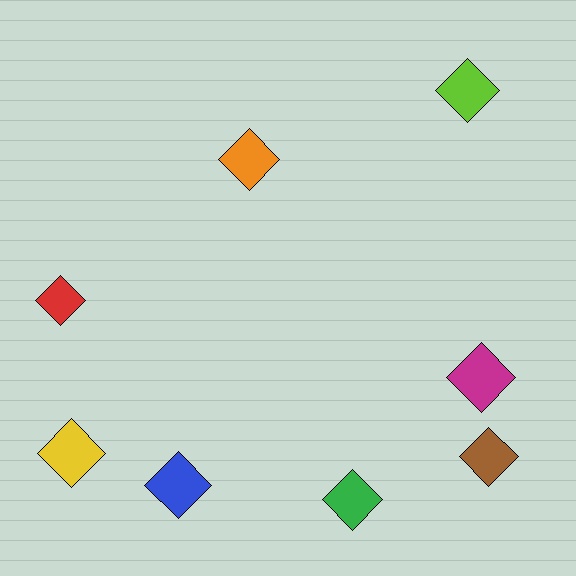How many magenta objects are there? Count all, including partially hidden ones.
There is 1 magenta object.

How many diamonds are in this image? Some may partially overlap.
There are 8 diamonds.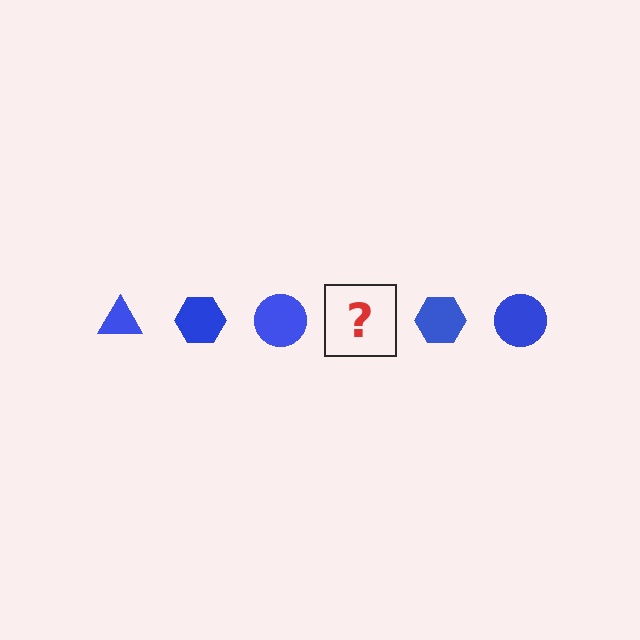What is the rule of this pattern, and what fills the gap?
The rule is that the pattern cycles through triangle, hexagon, circle shapes in blue. The gap should be filled with a blue triangle.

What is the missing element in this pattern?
The missing element is a blue triangle.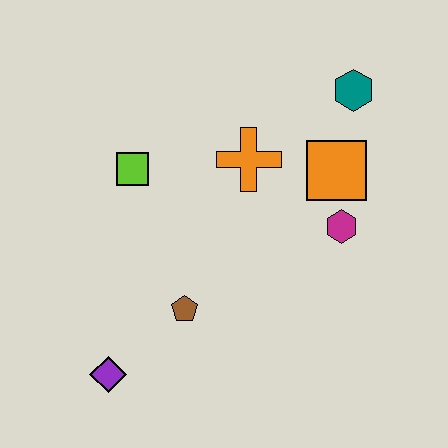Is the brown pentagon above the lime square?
No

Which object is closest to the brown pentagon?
The purple diamond is closest to the brown pentagon.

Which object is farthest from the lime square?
The teal hexagon is farthest from the lime square.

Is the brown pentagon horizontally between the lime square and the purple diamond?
No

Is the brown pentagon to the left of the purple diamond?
No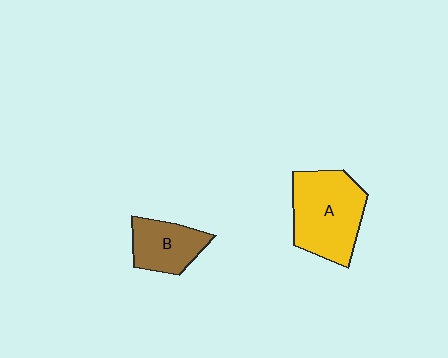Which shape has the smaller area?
Shape B (brown).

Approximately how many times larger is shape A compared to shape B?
Approximately 1.7 times.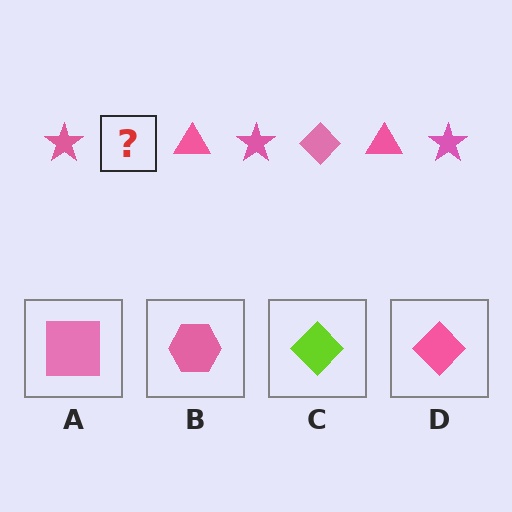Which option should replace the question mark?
Option D.